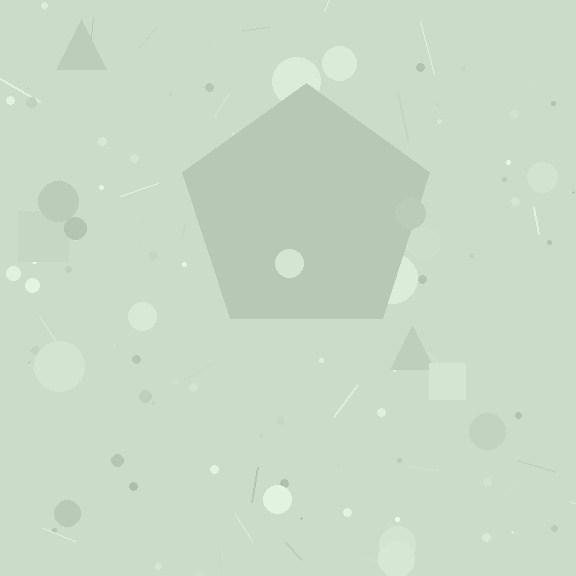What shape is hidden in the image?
A pentagon is hidden in the image.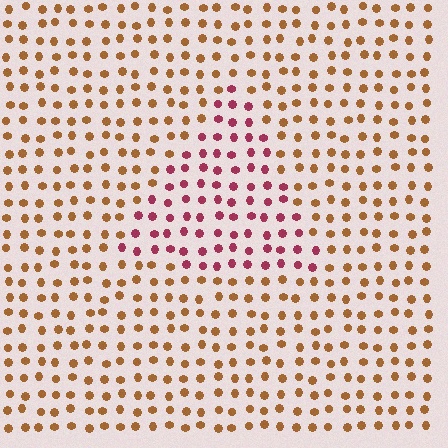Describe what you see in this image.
The image is filled with small brown elements in a uniform arrangement. A triangle-shaped region is visible where the elements are tinted to a slightly different hue, forming a subtle color boundary.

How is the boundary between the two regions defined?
The boundary is defined purely by a slight shift in hue (about 49 degrees). Spacing, size, and orientation are identical on both sides.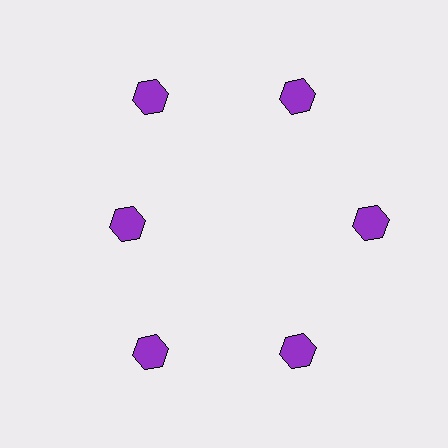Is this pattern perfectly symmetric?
No. The 6 purple hexagons are arranged in a ring, but one element near the 9 o'clock position is pulled inward toward the center, breaking the 6-fold rotational symmetry.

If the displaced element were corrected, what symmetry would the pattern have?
It would have 6-fold rotational symmetry — the pattern would map onto itself every 60 degrees.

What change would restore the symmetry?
The symmetry would be restored by moving it outward, back onto the ring so that all 6 hexagons sit at equal angles and equal distance from the center.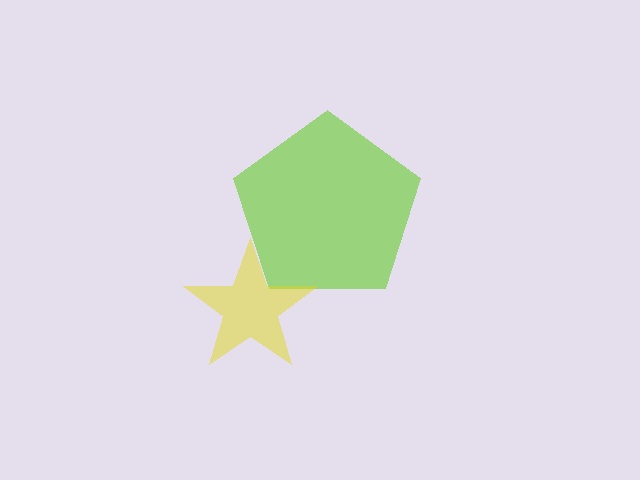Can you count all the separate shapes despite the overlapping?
Yes, there are 2 separate shapes.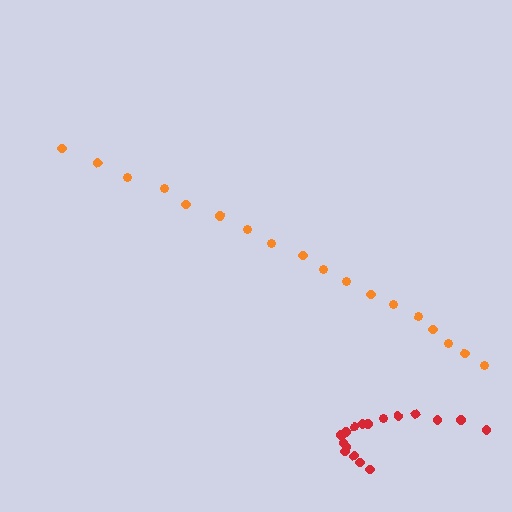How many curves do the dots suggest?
There are 2 distinct paths.